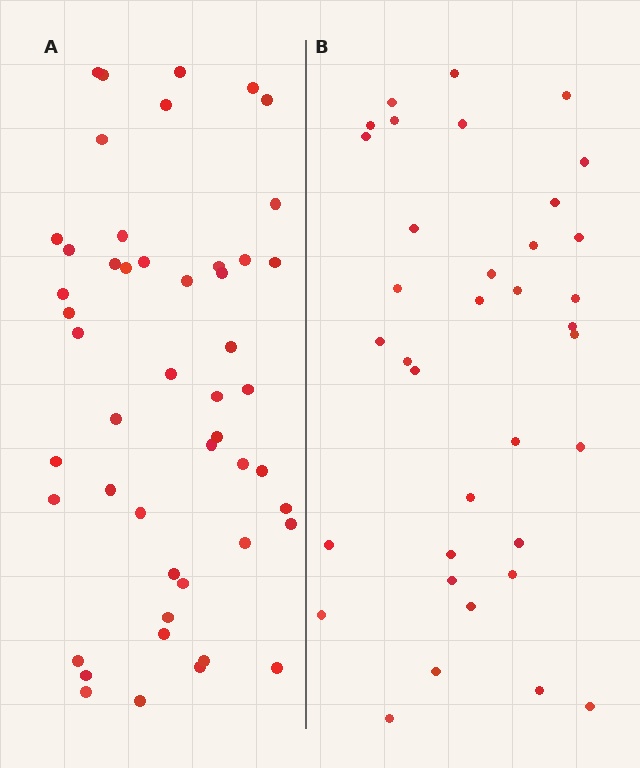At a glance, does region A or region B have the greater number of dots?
Region A (the left region) has more dots.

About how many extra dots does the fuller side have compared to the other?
Region A has approximately 15 more dots than region B.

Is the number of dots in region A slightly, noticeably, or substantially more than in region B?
Region A has noticeably more, but not dramatically so. The ratio is roughly 1.4 to 1.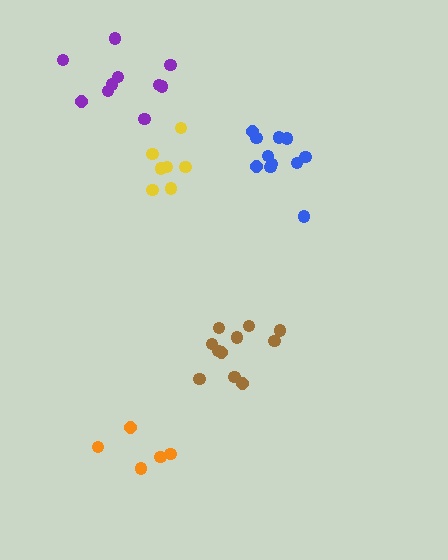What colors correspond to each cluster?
The clusters are colored: brown, yellow, orange, blue, purple.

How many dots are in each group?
Group 1: 11 dots, Group 2: 7 dots, Group 3: 5 dots, Group 4: 11 dots, Group 5: 10 dots (44 total).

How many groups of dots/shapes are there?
There are 5 groups.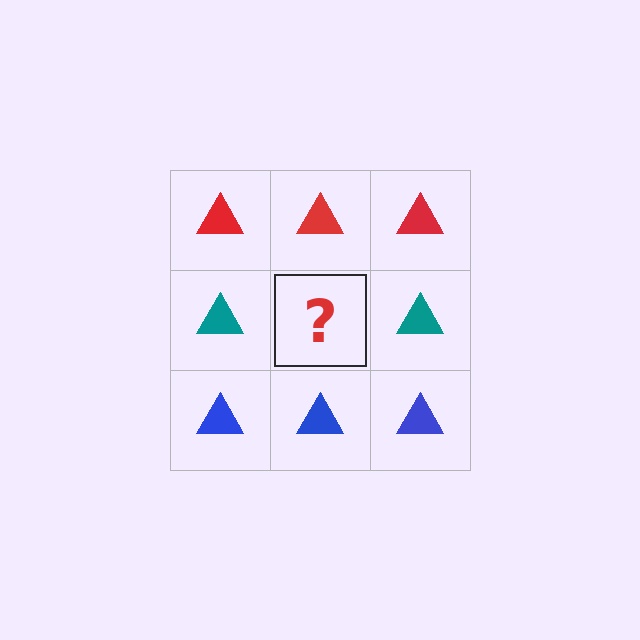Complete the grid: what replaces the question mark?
The question mark should be replaced with a teal triangle.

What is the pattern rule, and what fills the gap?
The rule is that each row has a consistent color. The gap should be filled with a teal triangle.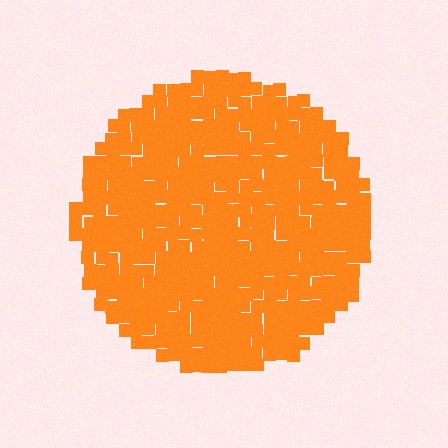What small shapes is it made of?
It is made of small squares.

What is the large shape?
The large shape is a circle.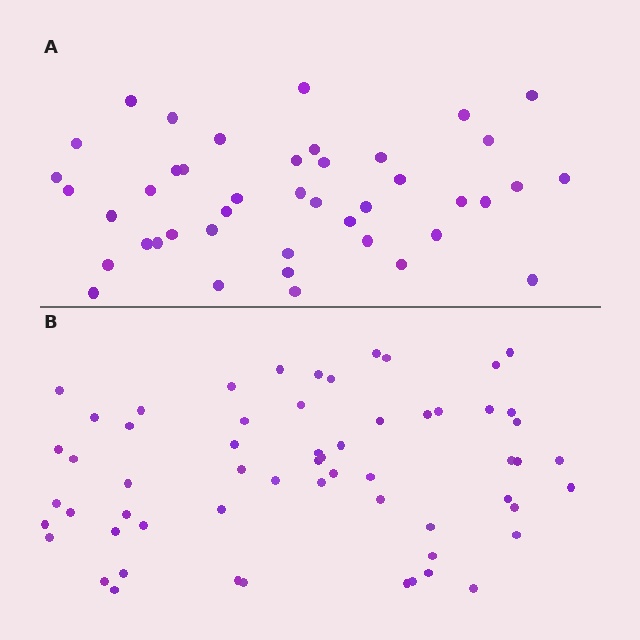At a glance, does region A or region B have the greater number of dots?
Region B (the bottom region) has more dots.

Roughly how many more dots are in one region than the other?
Region B has approximately 15 more dots than region A.